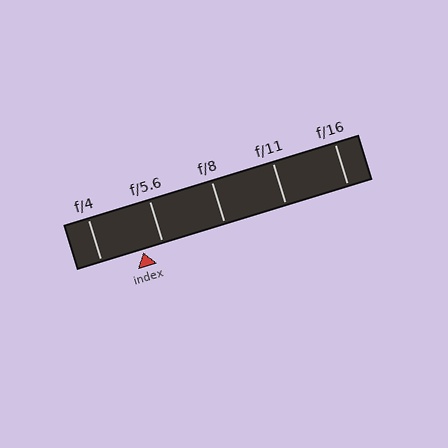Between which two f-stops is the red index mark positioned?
The index mark is between f/4 and f/5.6.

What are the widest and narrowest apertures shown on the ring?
The widest aperture shown is f/4 and the narrowest is f/16.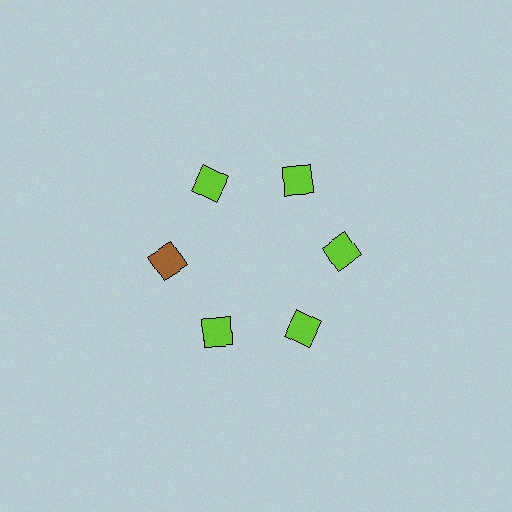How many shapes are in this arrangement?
There are 6 shapes arranged in a ring pattern.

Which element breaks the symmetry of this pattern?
The brown diamond at roughly the 9 o'clock position breaks the symmetry. All other shapes are lime diamonds.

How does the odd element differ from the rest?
It has a different color: brown instead of lime.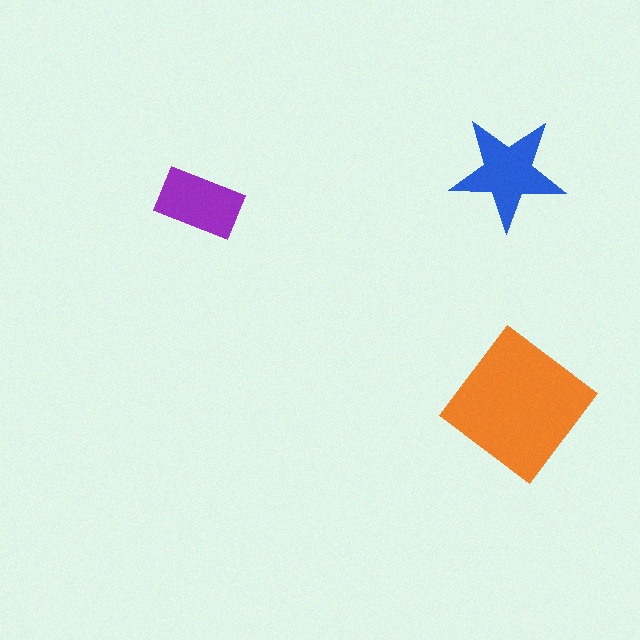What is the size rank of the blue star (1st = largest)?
2nd.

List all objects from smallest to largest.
The purple rectangle, the blue star, the orange diamond.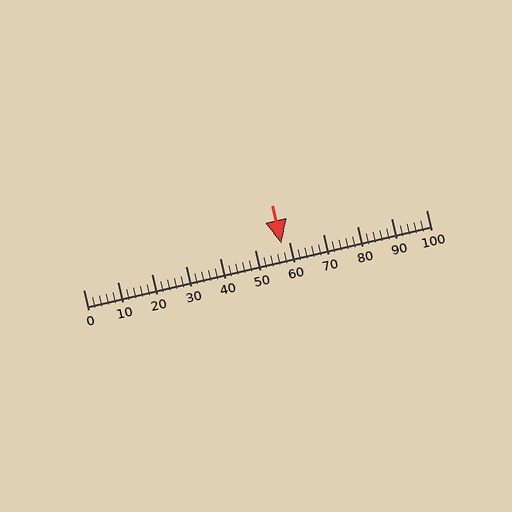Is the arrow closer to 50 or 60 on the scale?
The arrow is closer to 60.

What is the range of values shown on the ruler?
The ruler shows values from 0 to 100.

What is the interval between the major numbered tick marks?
The major tick marks are spaced 10 units apart.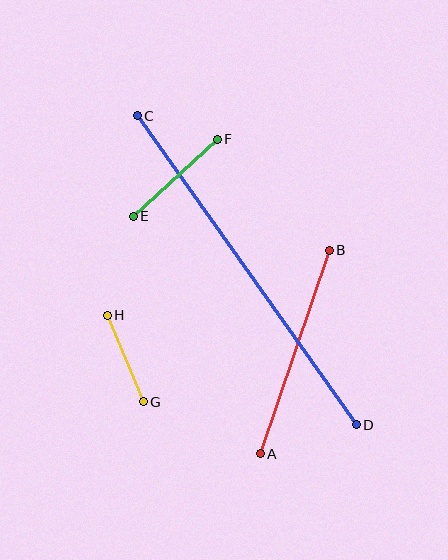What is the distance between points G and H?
The distance is approximately 94 pixels.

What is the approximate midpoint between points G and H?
The midpoint is at approximately (125, 359) pixels.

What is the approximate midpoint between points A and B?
The midpoint is at approximately (295, 352) pixels.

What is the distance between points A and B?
The distance is approximately 215 pixels.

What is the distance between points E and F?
The distance is approximately 114 pixels.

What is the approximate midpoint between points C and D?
The midpoint is at approximately (247, 270) pixels.